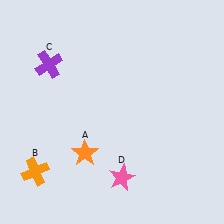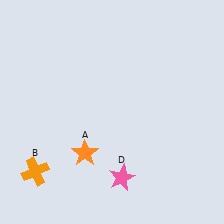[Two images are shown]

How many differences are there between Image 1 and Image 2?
There is 1 difference between the two images.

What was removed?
The purple cross (C) was removed in Image 2.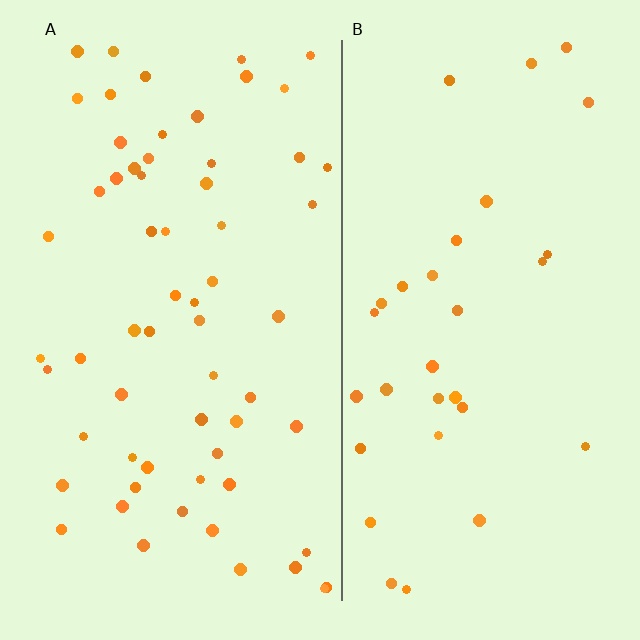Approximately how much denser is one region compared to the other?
Approximately 2.0× — region A over region B.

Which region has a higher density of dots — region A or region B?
A (the left).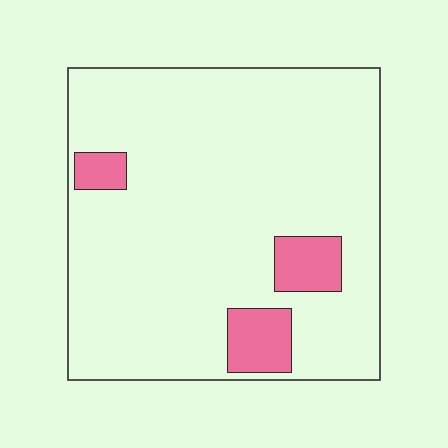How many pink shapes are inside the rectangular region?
3.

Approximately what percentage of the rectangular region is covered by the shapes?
Approximately 10%.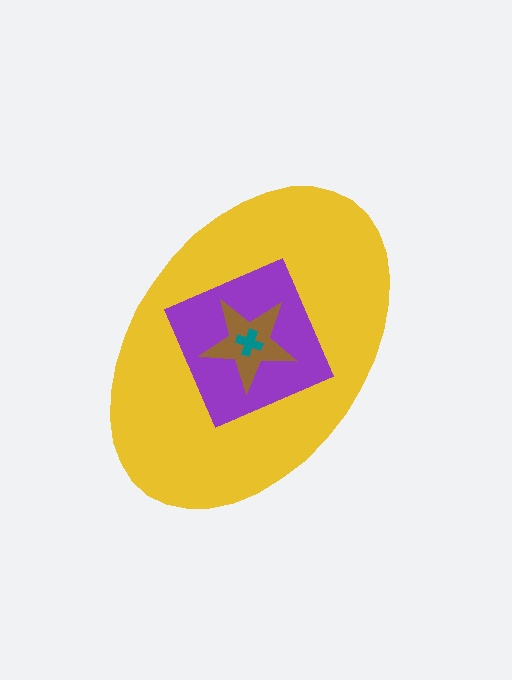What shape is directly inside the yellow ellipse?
The purple diamond.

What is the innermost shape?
The teal cross.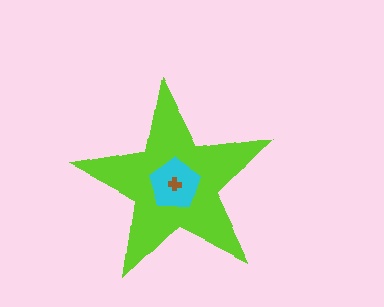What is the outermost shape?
The lime star.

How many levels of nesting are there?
3.